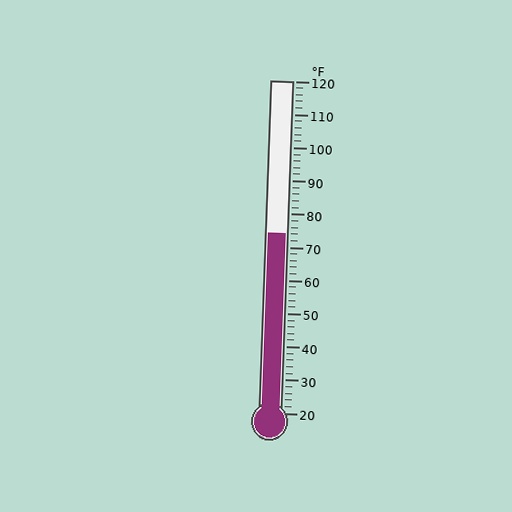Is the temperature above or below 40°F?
The temperature is above 40°F.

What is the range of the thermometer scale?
The thermometer scale ranges from 20°F to 120°F.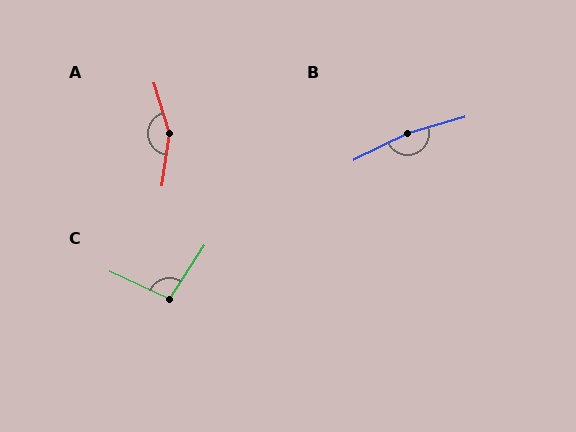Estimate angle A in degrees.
Approximately 154 degrees.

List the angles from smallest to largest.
C (99°), A (154°), B (170°).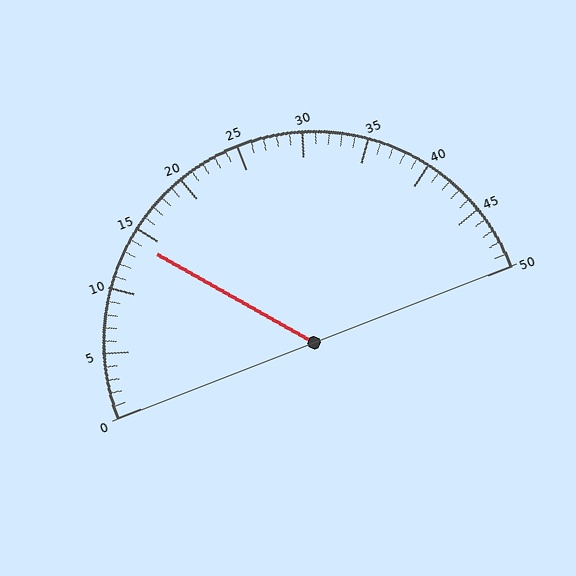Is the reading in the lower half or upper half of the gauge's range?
The reading is in the lower half of the range (0 to 50).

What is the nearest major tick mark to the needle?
The nearest major tick mark is 15.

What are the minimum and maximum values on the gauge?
The gauge ranges from 0 to 50.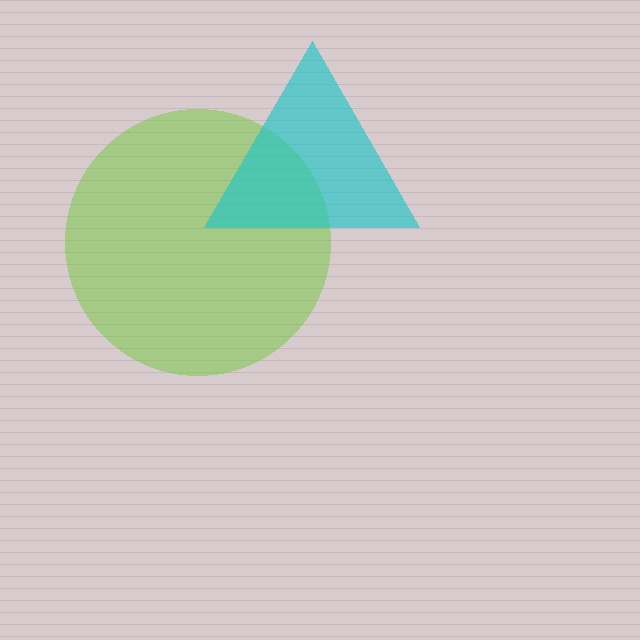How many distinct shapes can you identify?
There are 2 distinct shapes: a lime circle, a cyan triangle.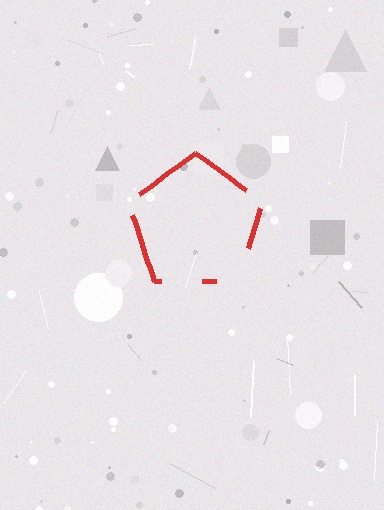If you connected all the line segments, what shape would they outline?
They would outline a pentagon.